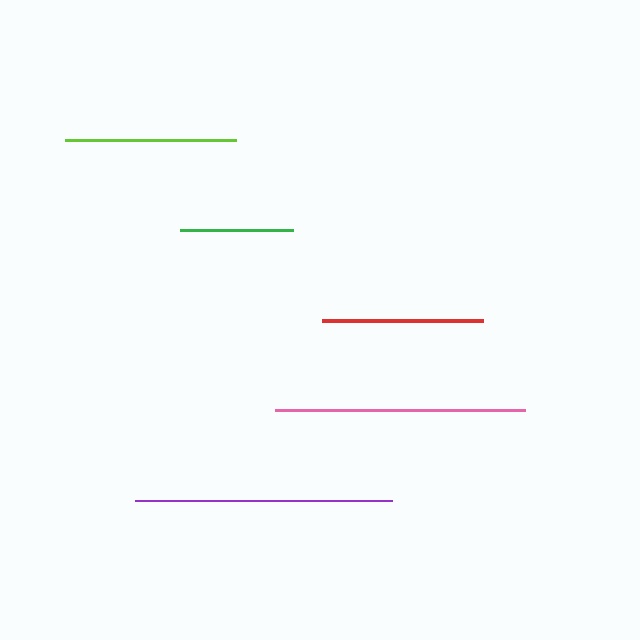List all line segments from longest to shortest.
From longest to shortest: purple, pink, lime, red, green.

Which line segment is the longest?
The purple line is the longest at approximately 257 pixels.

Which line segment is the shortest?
The green line is the shortest at approximately 113 pixels.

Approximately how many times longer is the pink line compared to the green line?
The pink line is approximately 2.2 times the length of the green line.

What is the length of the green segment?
The green segment is approximately 113 pixels long.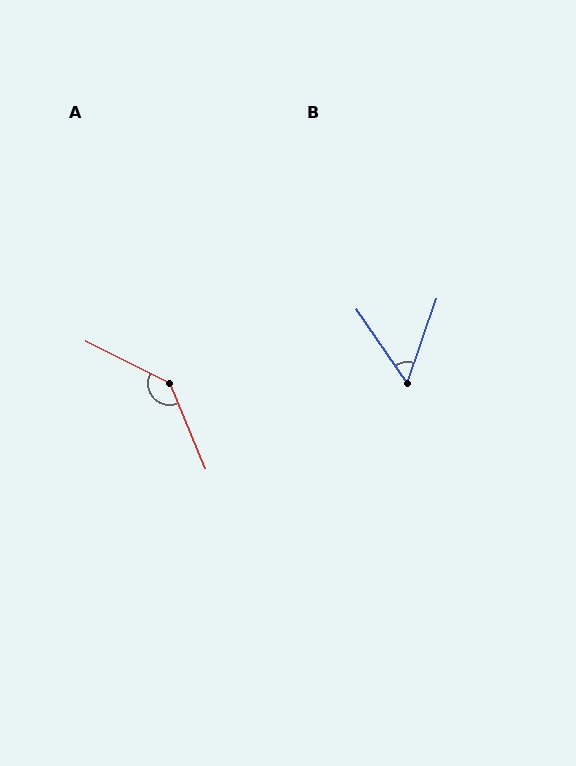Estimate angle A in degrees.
Approximately 139 degrees.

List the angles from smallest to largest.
B (54°), A (139°).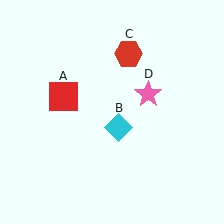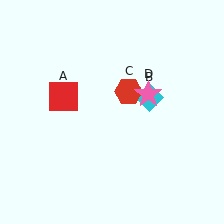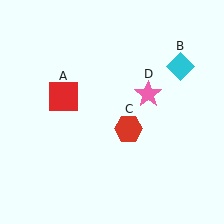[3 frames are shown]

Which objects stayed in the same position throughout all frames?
Red square (object A) and pink star (object D) remained stationary.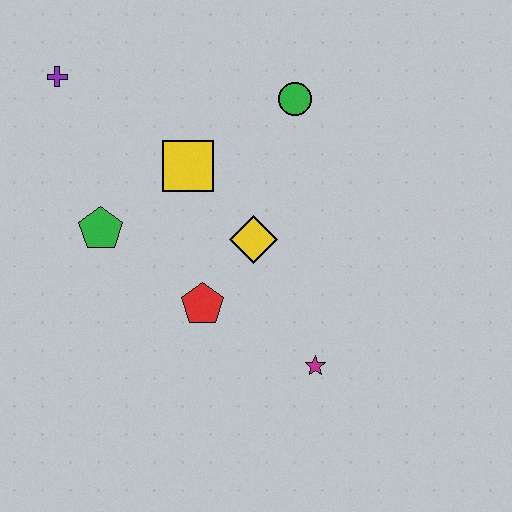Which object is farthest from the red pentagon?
The purple cross is farthest from the red pentagon.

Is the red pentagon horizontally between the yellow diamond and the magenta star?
No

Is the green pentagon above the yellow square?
No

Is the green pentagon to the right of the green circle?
No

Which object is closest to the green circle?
The yellow square is closest to the green circle.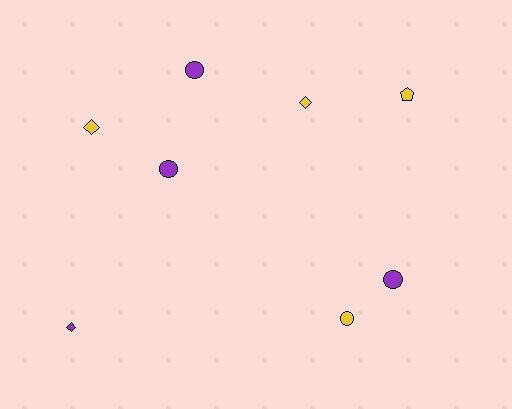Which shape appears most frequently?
Circle, with 4 objects.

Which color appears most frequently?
Yellow, with 4 objects.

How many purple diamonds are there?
There is 1 purple diamond.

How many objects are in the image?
There are 8 objects.